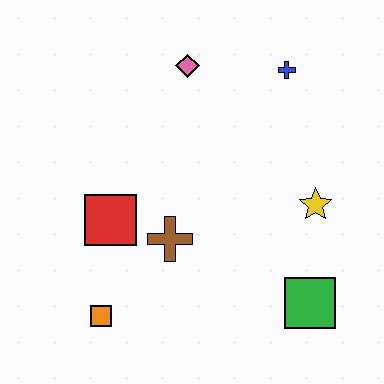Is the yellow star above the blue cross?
No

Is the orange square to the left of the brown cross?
Yes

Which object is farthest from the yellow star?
The orange square is farthest from the yellow star.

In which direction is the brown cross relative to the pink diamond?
The brown cross is below the pink diamond.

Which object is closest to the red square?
The brown cross is closest to the red square.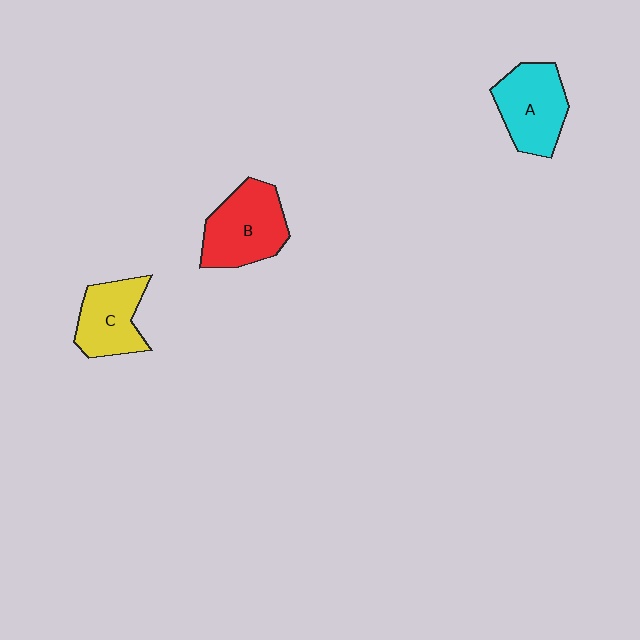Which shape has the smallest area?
Shape C (yellow).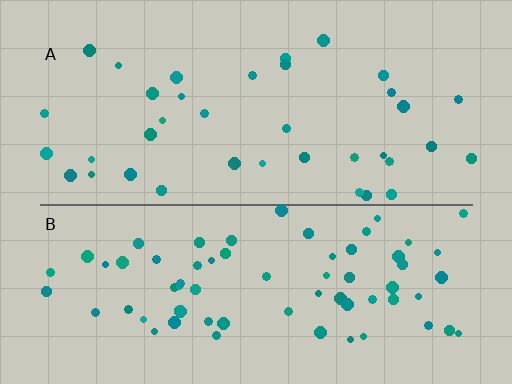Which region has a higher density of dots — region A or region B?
B (the bottom).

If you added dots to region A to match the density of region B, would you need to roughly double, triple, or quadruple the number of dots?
Approximately double.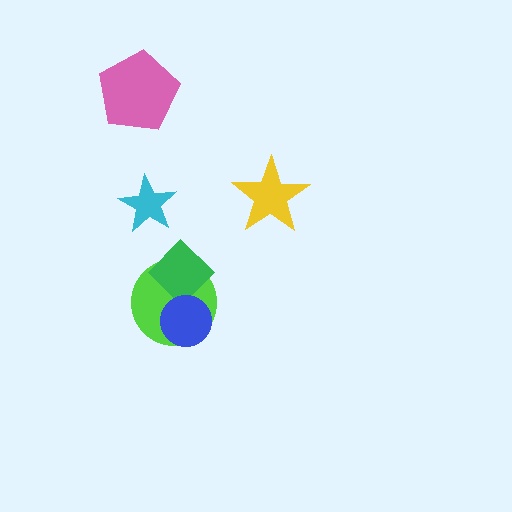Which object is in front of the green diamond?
The blue circle is in front of the green diamond.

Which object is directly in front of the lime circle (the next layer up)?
The green diamond is directly in front of the lime circle.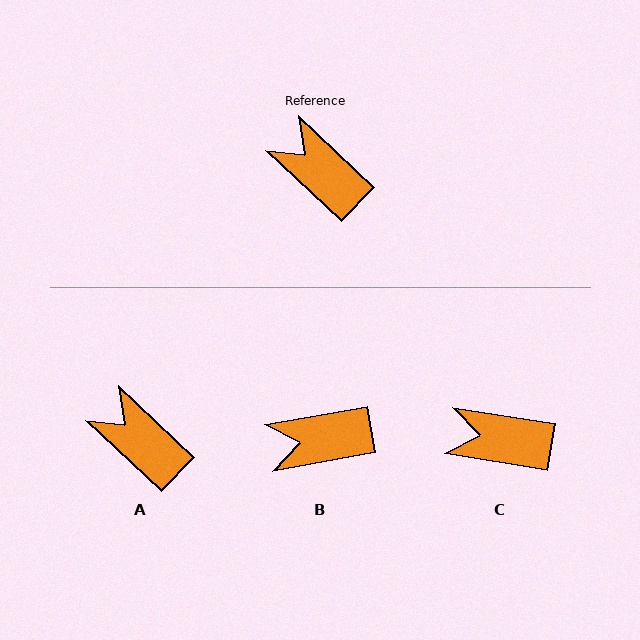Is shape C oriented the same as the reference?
No, it is off by about 34 degrees.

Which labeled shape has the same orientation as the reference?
A.